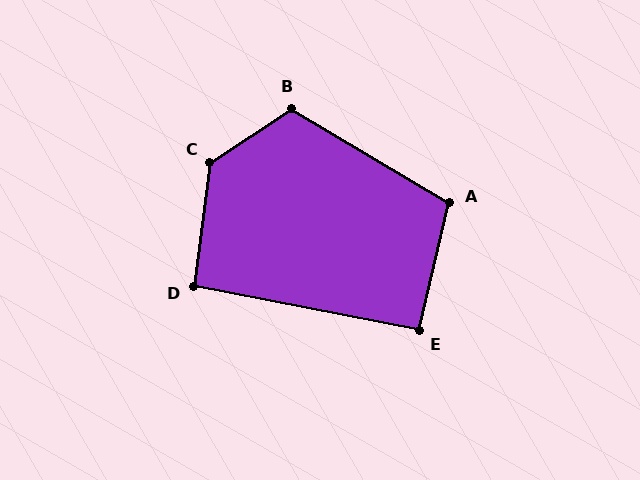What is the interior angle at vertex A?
Approximately 108 degrees (obtuse).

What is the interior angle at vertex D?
Approximately 93 degrees (approximately right).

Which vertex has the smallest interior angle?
E, at approximately 92 degrees.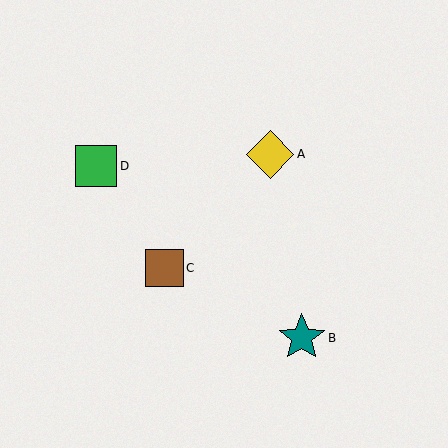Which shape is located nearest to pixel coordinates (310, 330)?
The teal star (labeled B) at (302, 338) is nearest to that location.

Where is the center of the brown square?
The center of the brown square is at (164, 268).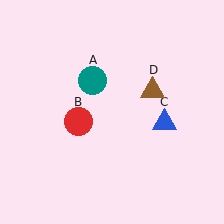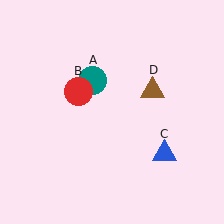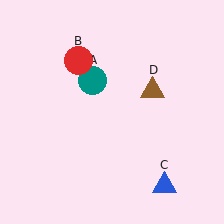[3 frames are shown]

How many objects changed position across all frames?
2 objects changed position: red circle (object B), blue triangle (object C).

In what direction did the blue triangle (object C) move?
The blue triangle (object C) moved down.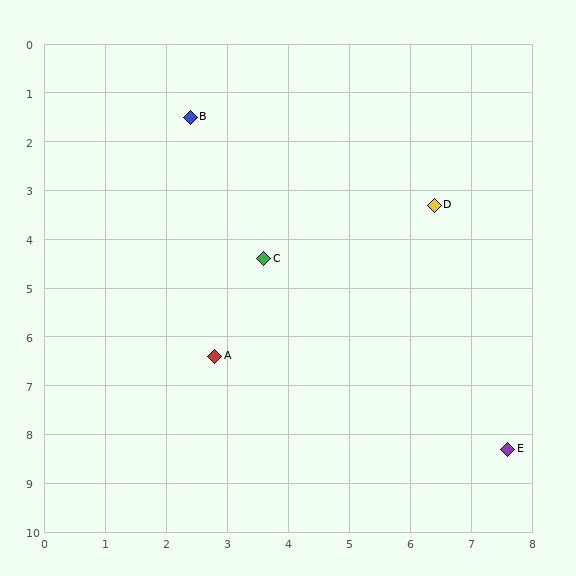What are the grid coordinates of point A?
Point A is at approximately (2.8, 6.4).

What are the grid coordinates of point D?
Point D is at approximately (6.4, 3.3).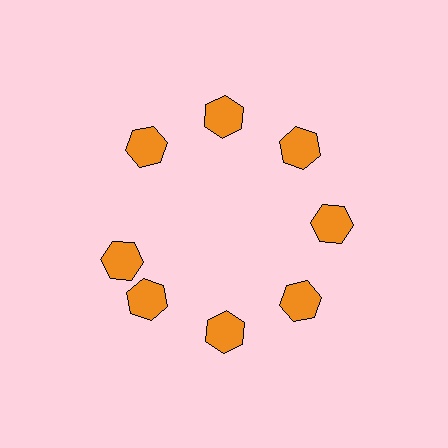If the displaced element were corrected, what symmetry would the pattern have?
It would have 8-fold rotational symmetry — the pattern would map onto itself every 45 degrees.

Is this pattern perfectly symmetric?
No. The 8 orange hexagons are arranged in a ring, but one element near the 9 o'clock position is rotated out of alignment along the ring, breaking the 8-fold rotational symmetry.